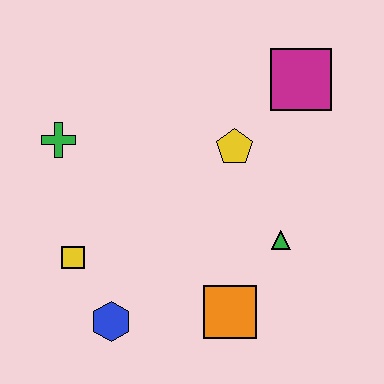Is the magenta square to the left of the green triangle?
No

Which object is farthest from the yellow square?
The magenta square is farthest from the yellow square.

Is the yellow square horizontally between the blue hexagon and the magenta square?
No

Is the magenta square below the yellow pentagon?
No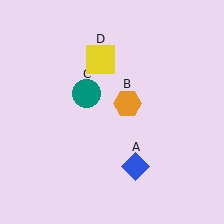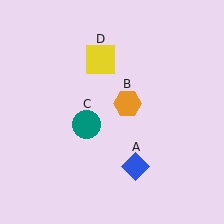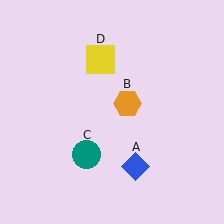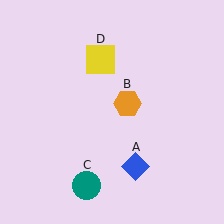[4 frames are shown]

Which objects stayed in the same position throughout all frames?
Blue diamond (object A) and orange hexagon (object B) and yellow square (object D) remained stationary.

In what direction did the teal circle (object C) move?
The teal circle (object C) moved down.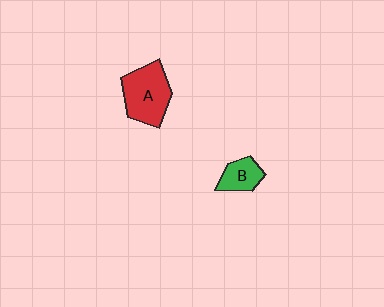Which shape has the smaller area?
Shape B (green).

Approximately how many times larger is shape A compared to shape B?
Approximately 2.0 times.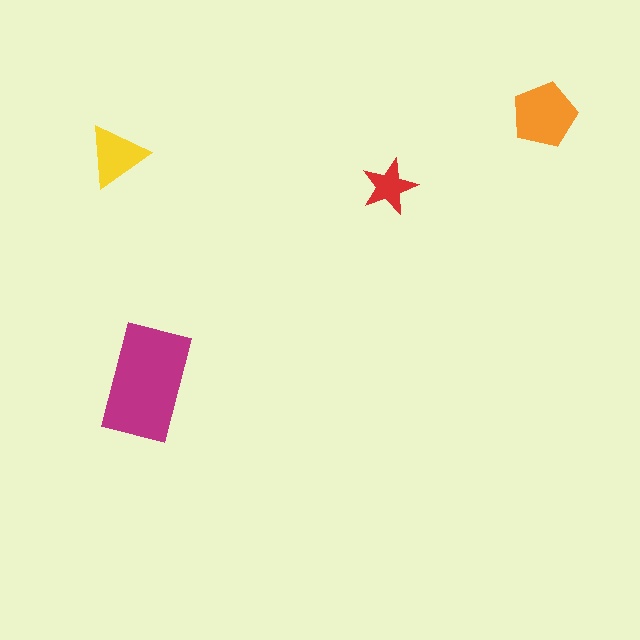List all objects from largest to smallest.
The magenta rectangle, the orange pentagon, the yellow triangle, the red star.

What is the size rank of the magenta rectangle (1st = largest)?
1st.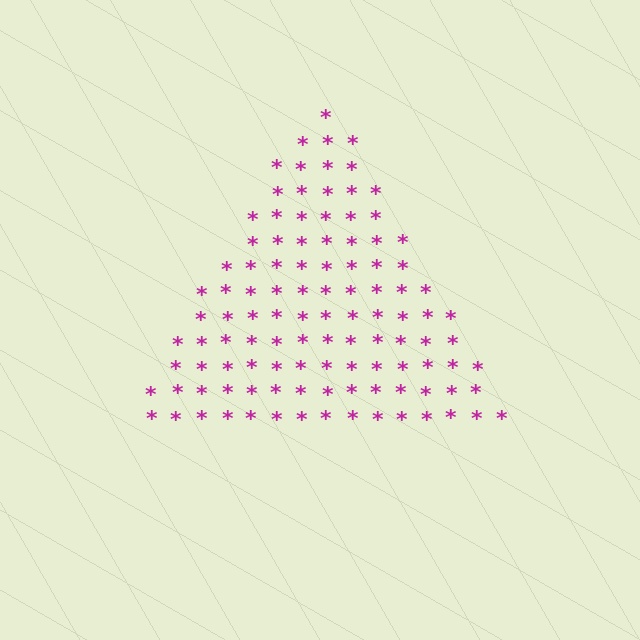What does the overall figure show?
The overall figure shows a triangle.